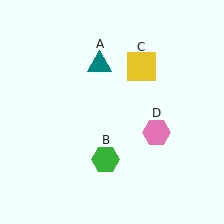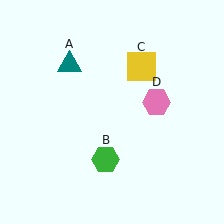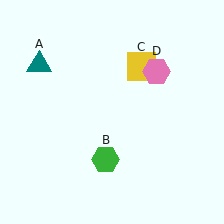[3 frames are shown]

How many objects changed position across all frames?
2 objects changed position: teal triangle (object A), pink hexagon (object D).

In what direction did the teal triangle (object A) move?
The teal triangle (object A) moved left.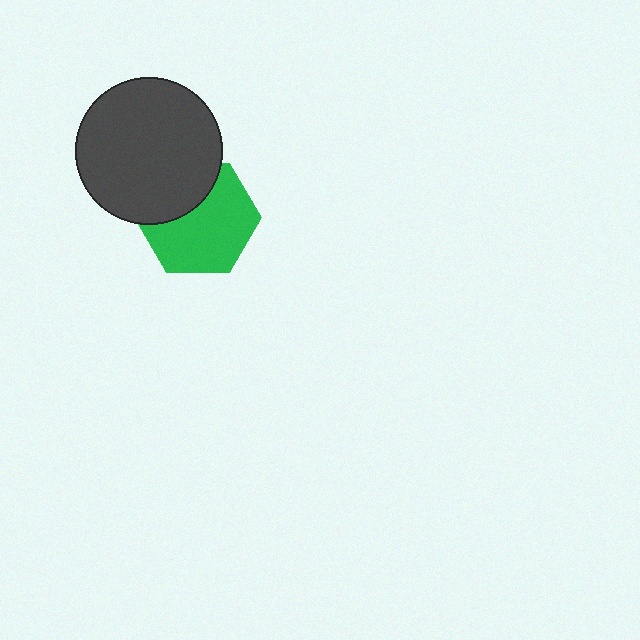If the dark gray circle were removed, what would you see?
You would see the complete green hexagon.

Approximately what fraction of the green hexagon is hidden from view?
Roughly 32% of the green hexagon is hidden behind the dark gray circle.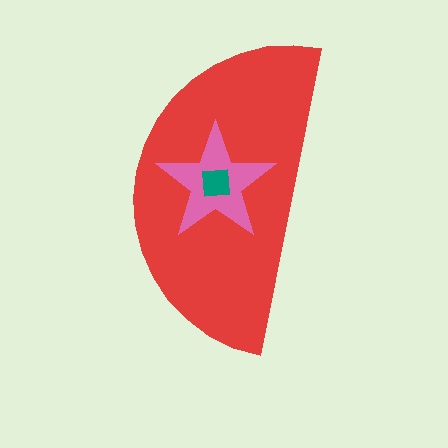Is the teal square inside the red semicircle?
Yes.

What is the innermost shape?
The teal square.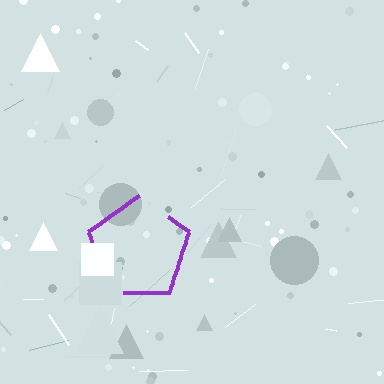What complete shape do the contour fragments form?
The contour fragments form a pentagon.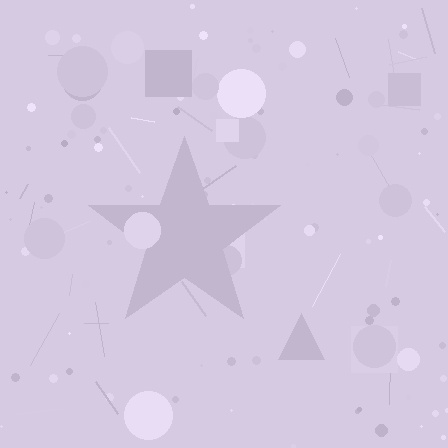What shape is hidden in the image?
A star is hidden in the image.